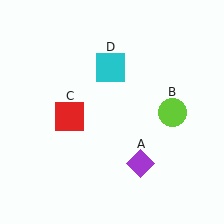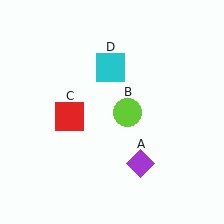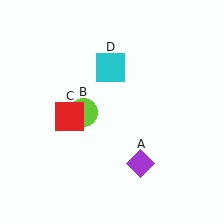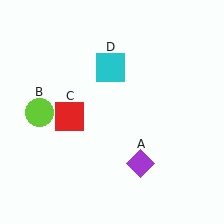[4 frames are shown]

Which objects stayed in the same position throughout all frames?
Purple diamond (object A) and red square (object C) and cyan square (object D) remained stationary.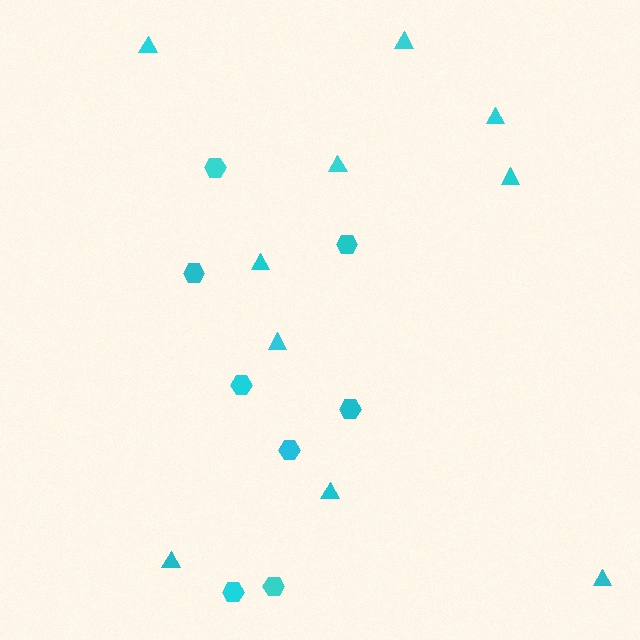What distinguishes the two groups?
There are 2 groups: one group of triangles (10) and one group of hexagons (8).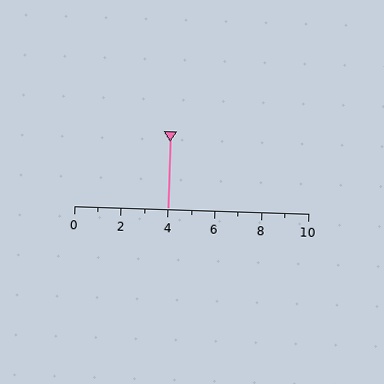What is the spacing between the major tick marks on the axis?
The major ticks are spaced 2 apart.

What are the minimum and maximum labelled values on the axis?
The axis runs from 0 to 10.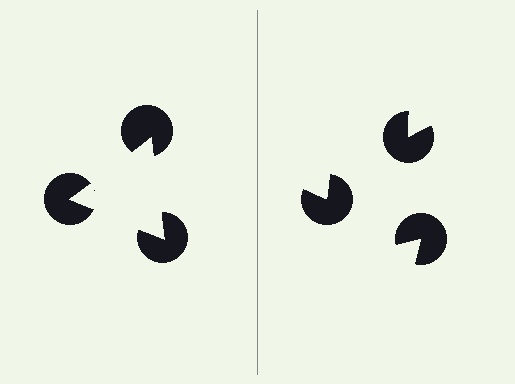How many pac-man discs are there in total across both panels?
6 — 3 on each side.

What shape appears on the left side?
An illusory triangle.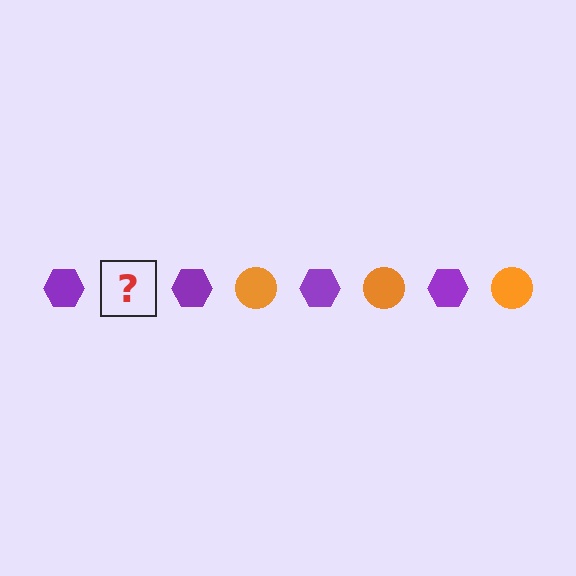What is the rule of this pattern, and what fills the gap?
The rule is that the pattern alternates between purple hexagon and orange circle. The gap should be filled with an orange circle.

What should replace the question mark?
The question mark should be replaced with an orange circle.